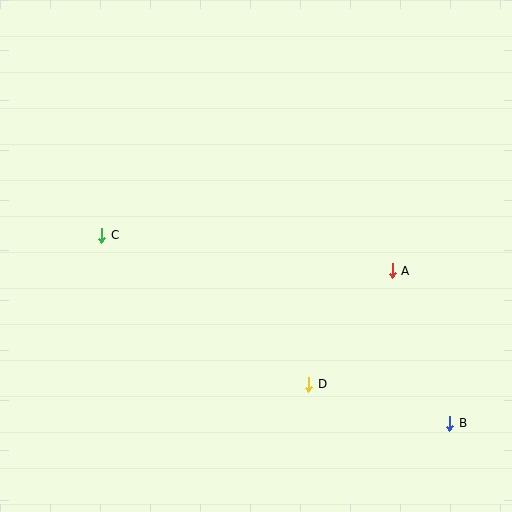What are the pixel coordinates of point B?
Point B is at (450, 423).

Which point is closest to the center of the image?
Point A at (392, 271) is closest to the center.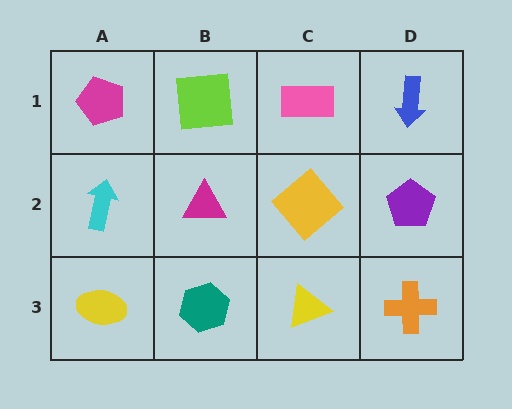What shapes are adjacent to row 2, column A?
A magenta pentagon (row 1, column A), a yellow ellipse (row 3, column A), a magenta triangle (row 2, column B).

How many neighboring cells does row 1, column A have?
2.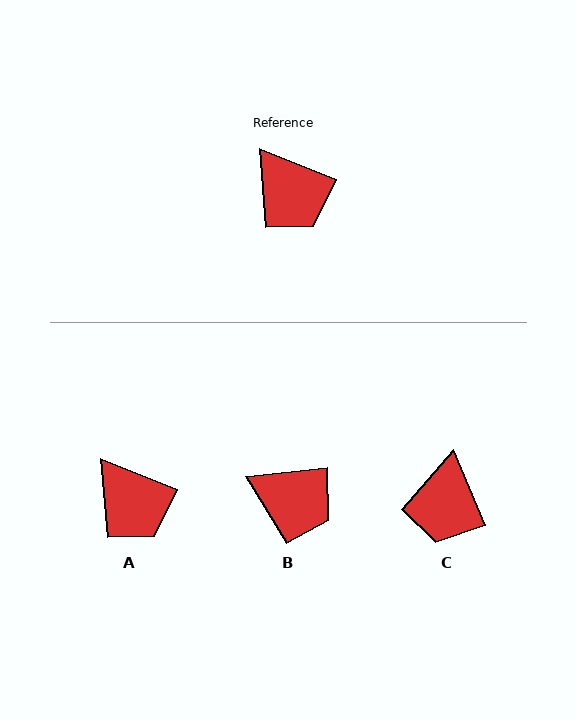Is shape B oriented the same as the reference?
No, it is off by about 27 degrees.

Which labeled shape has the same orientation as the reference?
A.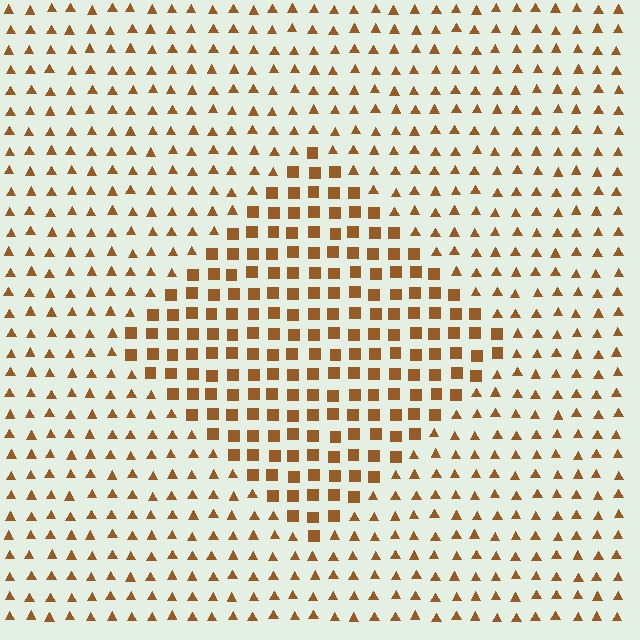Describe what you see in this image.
The image is filled with small brown elements arranged in a uniform grid. A diamond-shaped region contains squares, while the surrounding area contains triangles. The boundary is defined purely by the change in element shape.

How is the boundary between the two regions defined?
The boundary is defined by a change in element shape: squares inside vs. triangles outside. All elements share the same color and spacing.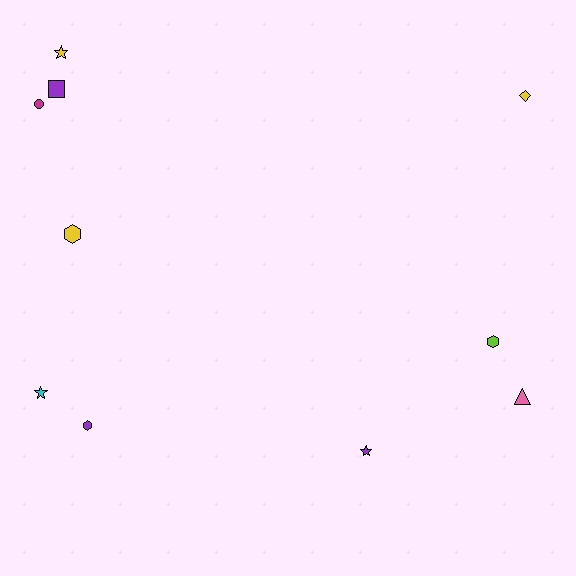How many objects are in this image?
There are 10 objects.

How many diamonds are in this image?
There is 1 diamond.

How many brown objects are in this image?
There are no brown objects.